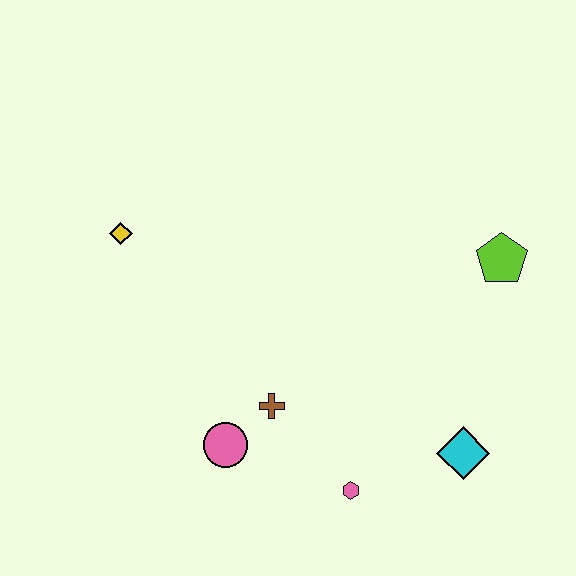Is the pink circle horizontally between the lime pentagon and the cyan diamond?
No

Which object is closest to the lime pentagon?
The cyan diamond is closest to the lime pentagon.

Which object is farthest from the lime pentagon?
The yellow diamond is farthest from the lime pentagon.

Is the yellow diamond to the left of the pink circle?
Yes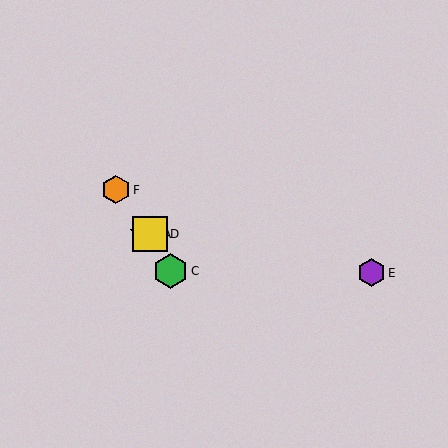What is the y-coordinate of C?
Object C is at y≈271.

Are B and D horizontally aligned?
Yes, both are at y≈234.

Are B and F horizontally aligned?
No, B is at y≈234 and F is at y≈190.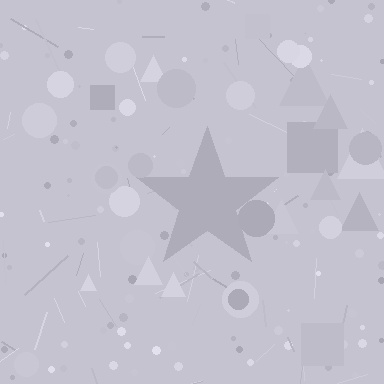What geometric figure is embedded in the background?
A star is embedded in the background.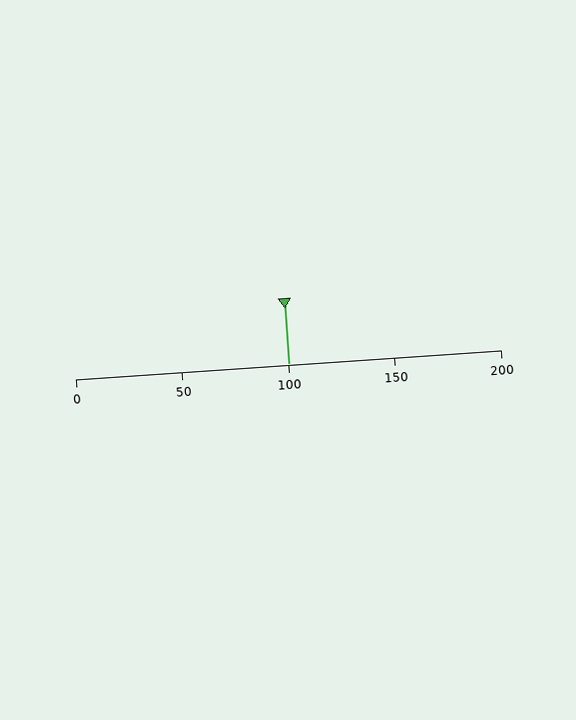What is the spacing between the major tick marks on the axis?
The major ticks are spaced 50 apart.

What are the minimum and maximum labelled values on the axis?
The axis runs from 0 to 200.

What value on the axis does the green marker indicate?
The marker indicates approximately 100.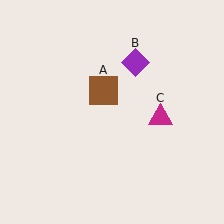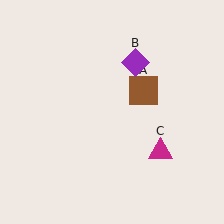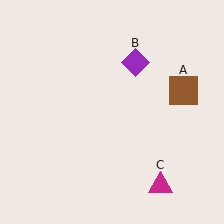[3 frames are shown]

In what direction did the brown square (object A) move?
The brown square (object A) moved right.